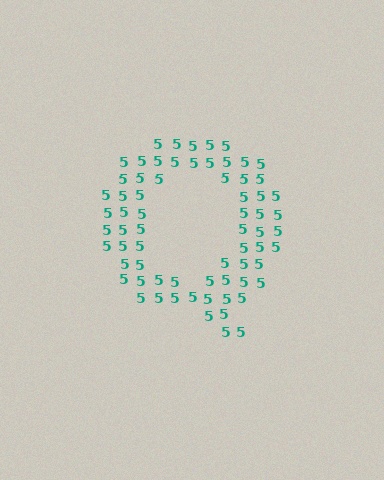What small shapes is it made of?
It is made of small digit 5's.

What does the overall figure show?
The overall figure shows the letter Q.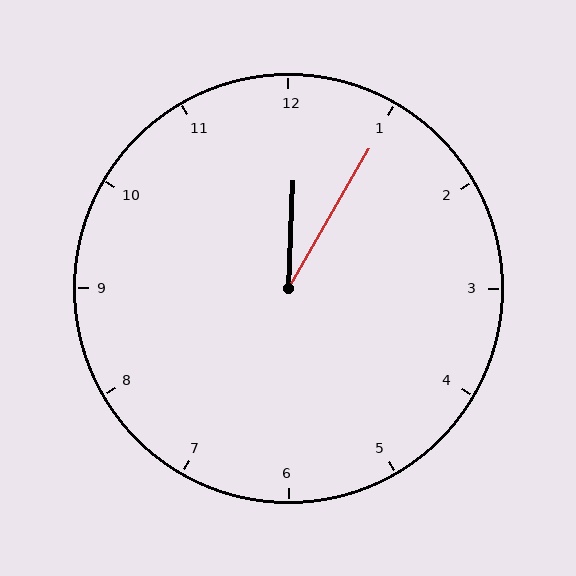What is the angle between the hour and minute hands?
Approximately 28 degrees.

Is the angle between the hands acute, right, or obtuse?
It is acute.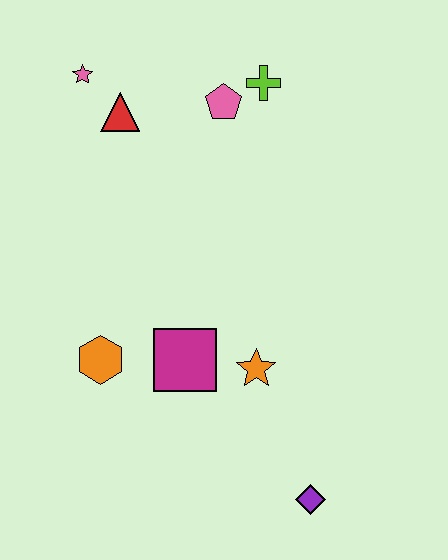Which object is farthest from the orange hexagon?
The lime cross is farthest from the orange hexagon.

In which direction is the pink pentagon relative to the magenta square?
The pink pentagon is above the magenta square.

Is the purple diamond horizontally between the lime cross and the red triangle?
No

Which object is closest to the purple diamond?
The orange star is closest to the purple diamond.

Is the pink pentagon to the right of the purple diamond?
No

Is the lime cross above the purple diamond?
Yes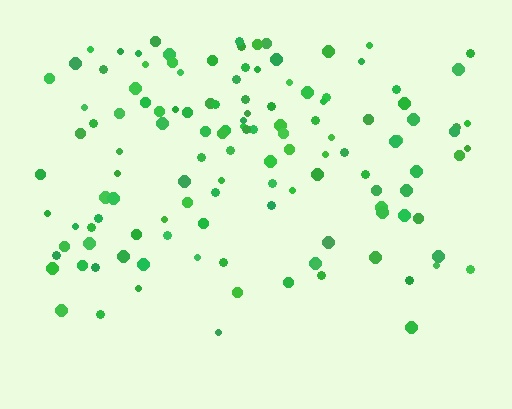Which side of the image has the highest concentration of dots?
The top.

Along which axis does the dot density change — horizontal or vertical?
Vertical.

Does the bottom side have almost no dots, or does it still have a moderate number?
Still a moderate number, just noticeably fewer than the top.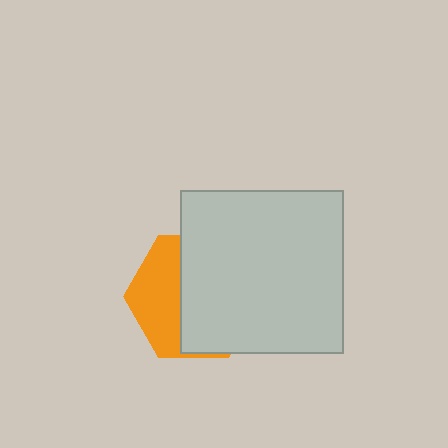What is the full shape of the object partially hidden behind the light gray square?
The partially hidden object is an orange hexagon.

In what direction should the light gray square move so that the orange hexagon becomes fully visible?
The light gray square should move right. That is the shortest direction to clear the overlap and leave the orange hexagon fully visible.